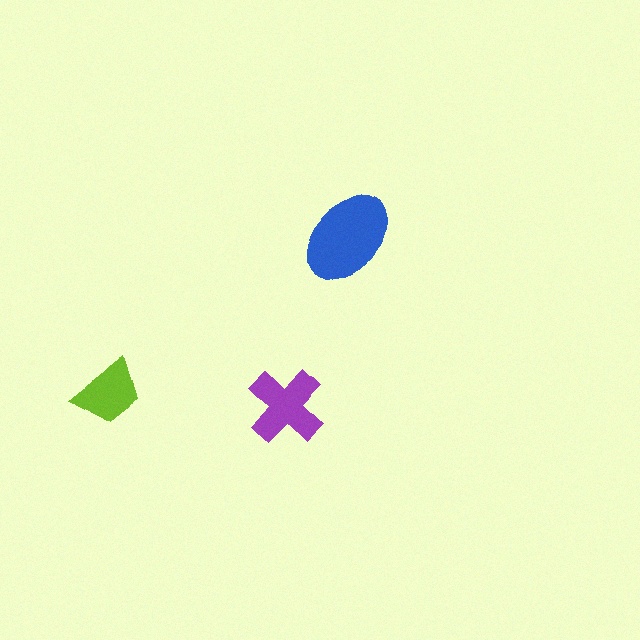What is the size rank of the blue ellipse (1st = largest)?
1st.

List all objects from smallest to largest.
The lime trapezoid, the purple cross, the blue ellipse.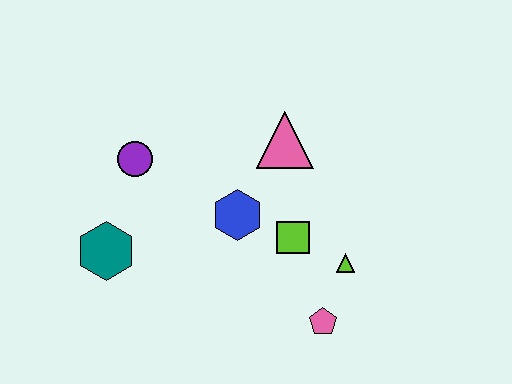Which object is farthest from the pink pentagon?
The purple circle is farthest from the pink pentagon.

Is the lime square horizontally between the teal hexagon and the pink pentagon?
Yes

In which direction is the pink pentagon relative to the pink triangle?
The pink pentagon is below the pink triangle.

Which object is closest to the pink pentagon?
The lime triangle is closest to the pink pentagon.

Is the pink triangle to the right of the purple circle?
Yes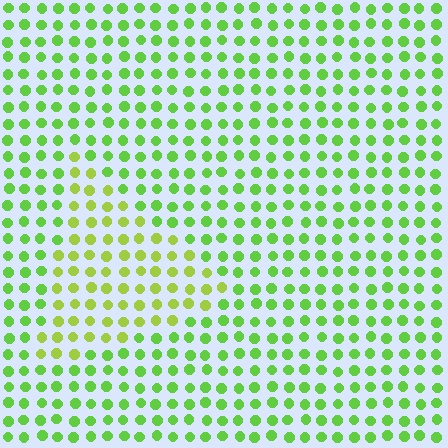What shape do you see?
I see a triangle.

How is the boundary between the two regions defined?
The boundary is defined purely by a slight shift in hue (about 26 degrees). Spacing, size, and orientation are identical on both sides.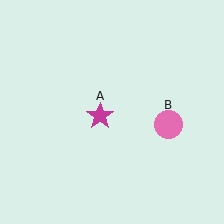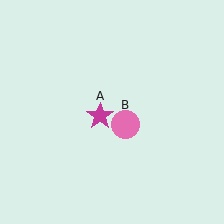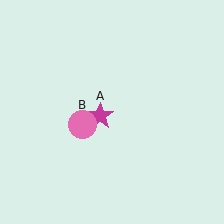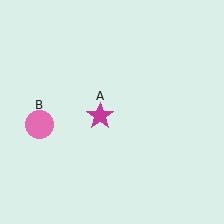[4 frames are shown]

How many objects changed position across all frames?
1 object changed position: pink circle (object B).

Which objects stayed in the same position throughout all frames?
Magenta star (object A) remained stationary.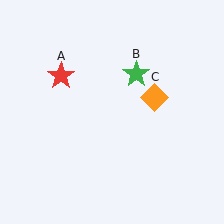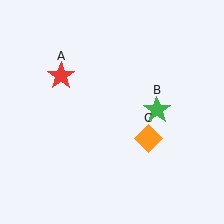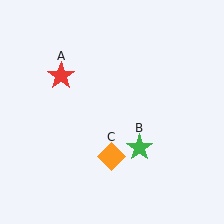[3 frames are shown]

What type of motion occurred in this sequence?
The green star (object B), orange diamond (object C) rotated clockwise around the center of the scene.